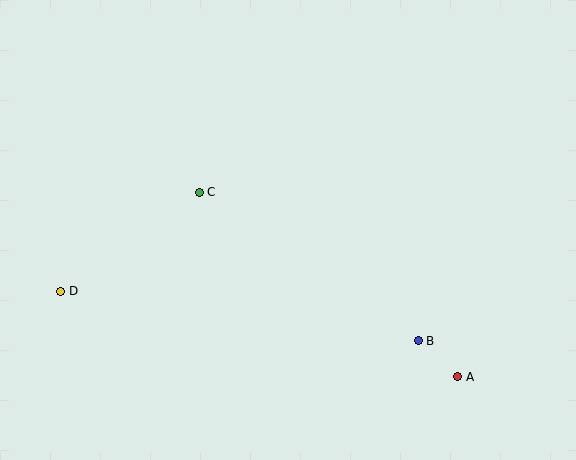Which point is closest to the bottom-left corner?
Point D is closest to the bottom-left corner.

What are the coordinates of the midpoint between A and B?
The midpoint between A and B is at (438, 359).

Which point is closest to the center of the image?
Point C at (199, 192) is closest to the center.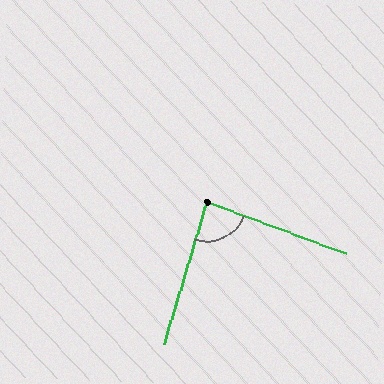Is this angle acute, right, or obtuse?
It is approximately a right angle.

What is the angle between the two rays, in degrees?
Approximately 86 degrees.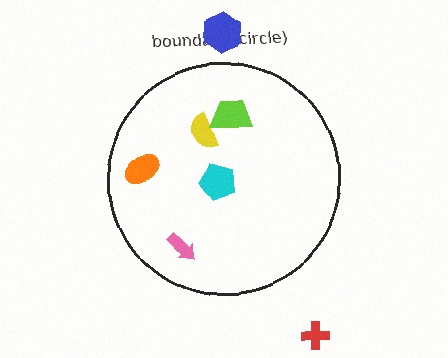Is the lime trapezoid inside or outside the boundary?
Inside.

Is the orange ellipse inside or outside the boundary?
Inside.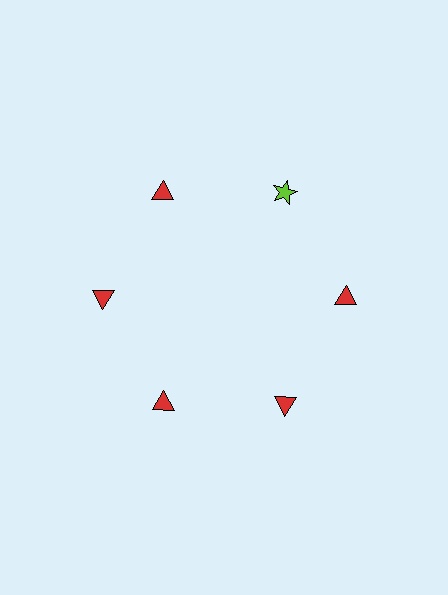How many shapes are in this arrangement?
There are 6 shapes arranged in a ring pattern.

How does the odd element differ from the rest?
It differs in both color (lime instead of red) and shape (star instead of triangle).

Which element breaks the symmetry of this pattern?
The lime star at roughly the 1 o'clock position breaks the symmetry. All other shapes are red triangles.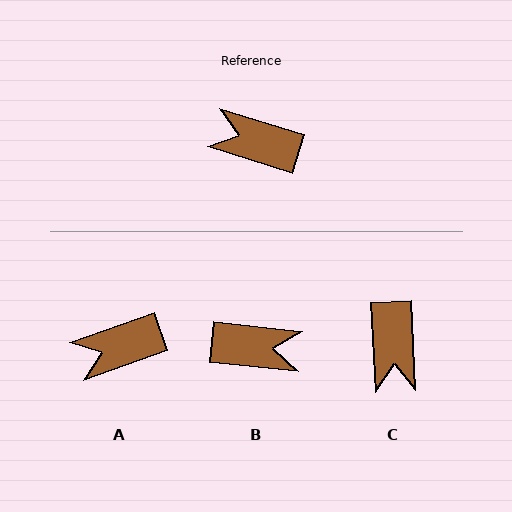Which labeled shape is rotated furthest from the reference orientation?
B, about 169 degrees away.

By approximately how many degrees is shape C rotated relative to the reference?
Approximately 110 degrees counter-clockwise.